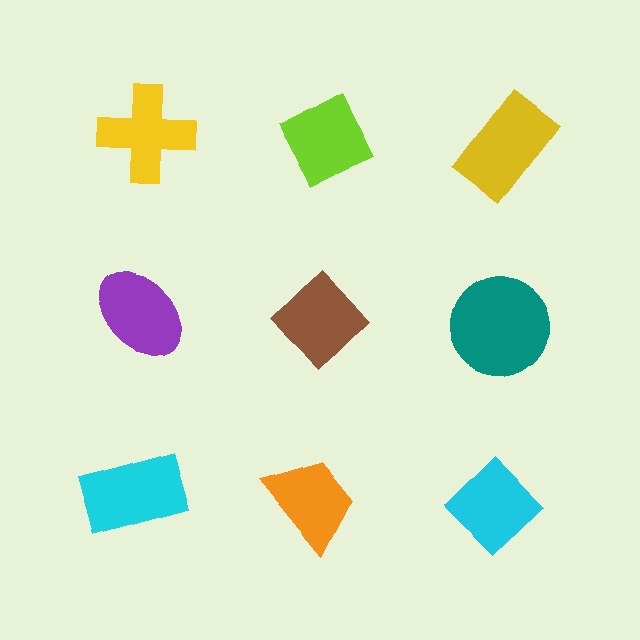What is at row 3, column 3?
A cyan diamond.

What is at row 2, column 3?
A teal circle.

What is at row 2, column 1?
A purple ellipse.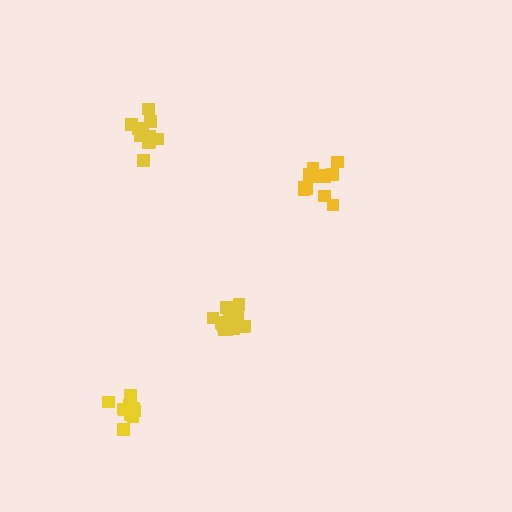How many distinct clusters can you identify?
There are 4 distinct clusters.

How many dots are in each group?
Group 1: 14 dots, Group 2: 11 dots, Group 3: 10 dots, Group 4: 15 dots (50 total).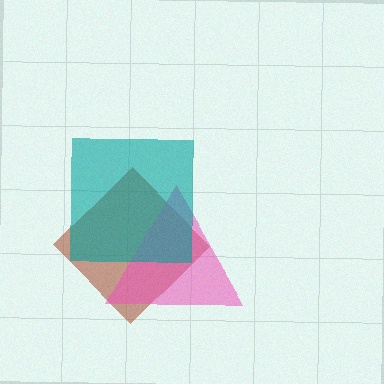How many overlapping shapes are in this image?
There are 3 overlapping shapes in the image.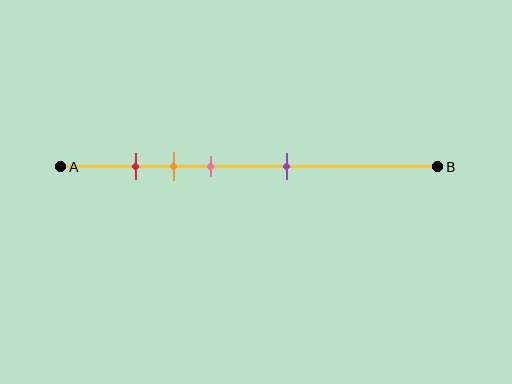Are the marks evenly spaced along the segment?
No, the marks are not evenly spaced.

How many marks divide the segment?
There are 4 marks dividing the segment.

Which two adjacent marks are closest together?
The red and orange marks are the closest adjacent pair.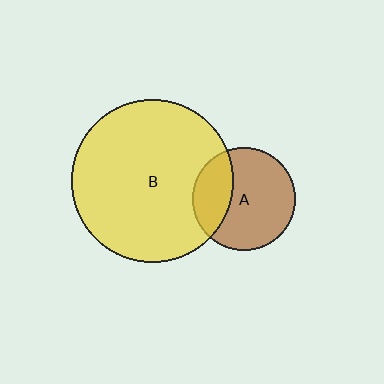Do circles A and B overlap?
Yes.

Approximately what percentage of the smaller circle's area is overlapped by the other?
Approximately 30%.